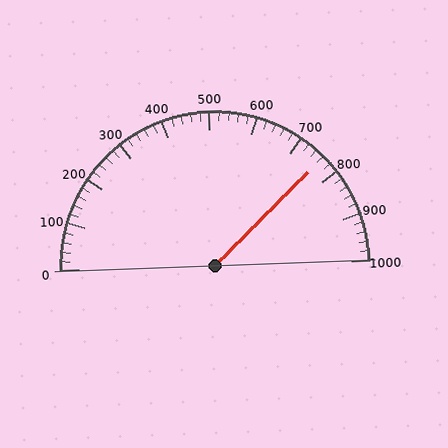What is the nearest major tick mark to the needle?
The nearest major tick mark is 800.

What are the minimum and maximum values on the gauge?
The gauge ranges from 0 to 1000.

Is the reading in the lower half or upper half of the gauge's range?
The reading is in the upper half of the range (0 to 1000).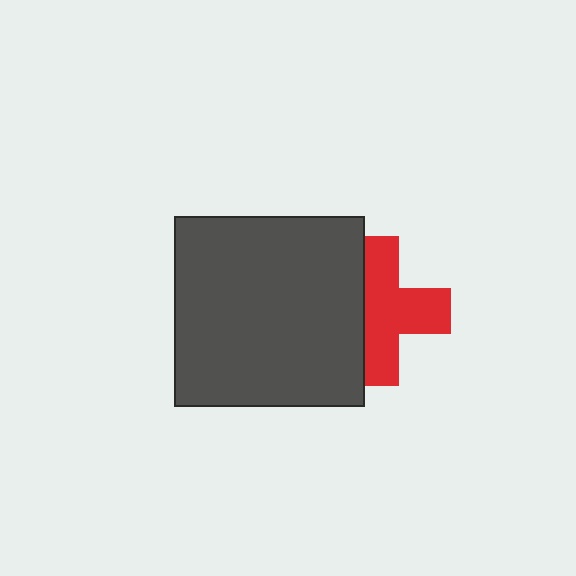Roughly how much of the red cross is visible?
About half of it is visible (roughly 64%).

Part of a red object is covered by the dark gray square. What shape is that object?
It is a cross.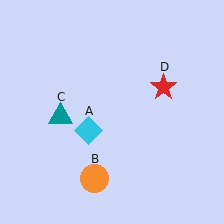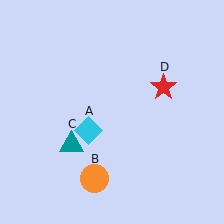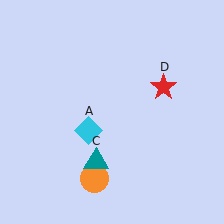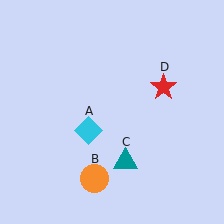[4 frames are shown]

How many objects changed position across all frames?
1 object changed position: teal triangle (object C).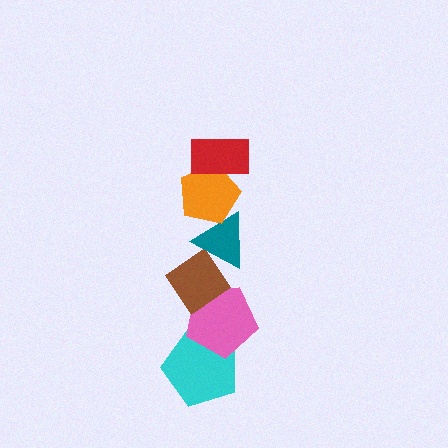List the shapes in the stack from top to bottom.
From top to bottom: the red rectangle, the orange pentagon, the teal triangle, the brown diamond, the pink pentagon, the cyan pentagon.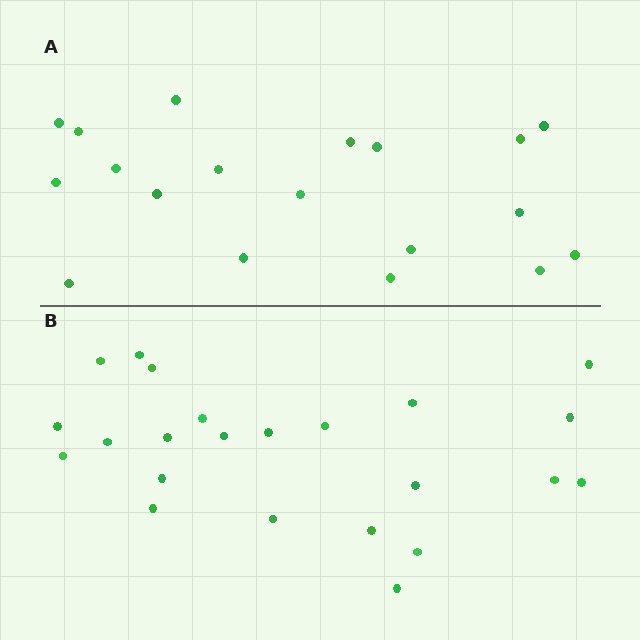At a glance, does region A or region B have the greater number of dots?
Region B (the bottom region) has more dots.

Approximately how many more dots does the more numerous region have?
Region B has about 4 more dots than region A.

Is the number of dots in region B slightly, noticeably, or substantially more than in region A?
Region B has only slightly more — the two regions are fairly close. The ratio is roughly 1.2 to 1.